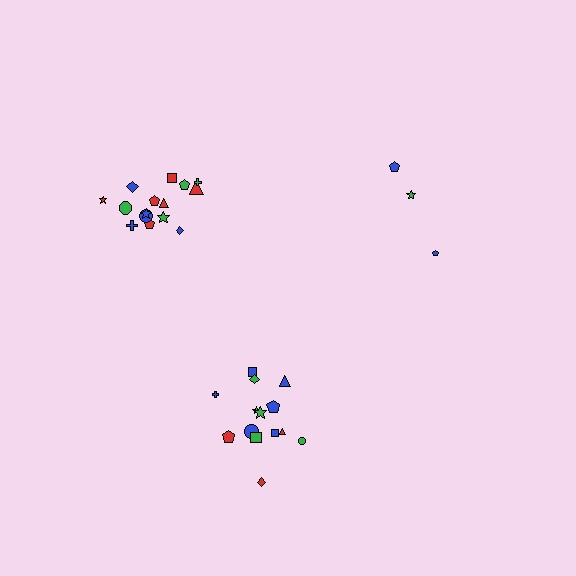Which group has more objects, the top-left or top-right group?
The top-left group.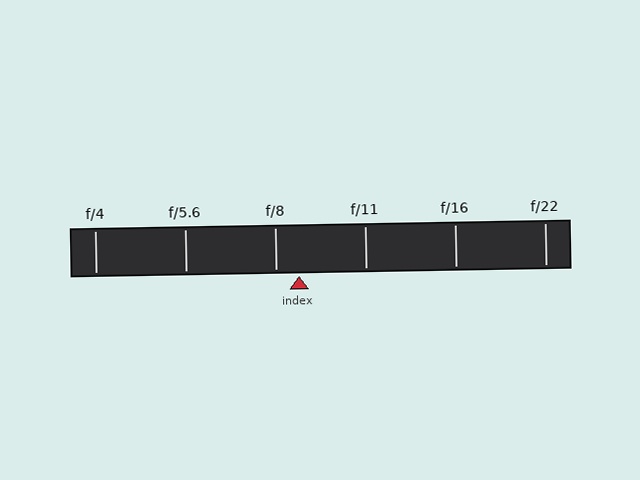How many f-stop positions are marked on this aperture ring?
There are 6 f-stop positions marked.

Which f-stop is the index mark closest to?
The index mark is closest to f/8.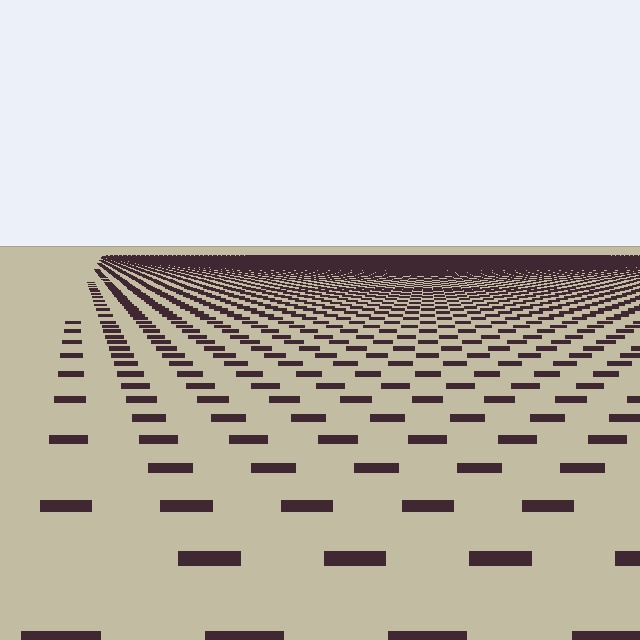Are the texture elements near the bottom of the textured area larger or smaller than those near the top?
Larger. Near the bottom, elements are closer to the viewer and appear at a bigger on-screen size.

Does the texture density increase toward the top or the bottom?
Density increases toward the top.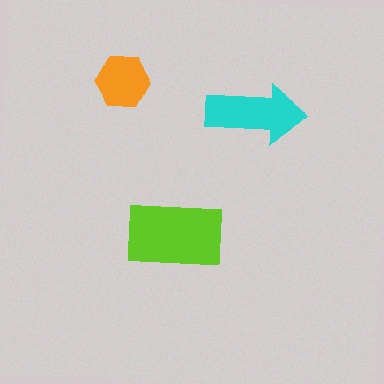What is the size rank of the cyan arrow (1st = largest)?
2nd.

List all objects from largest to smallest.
The lime rectangle, the cyan arrow, the orange hexagon.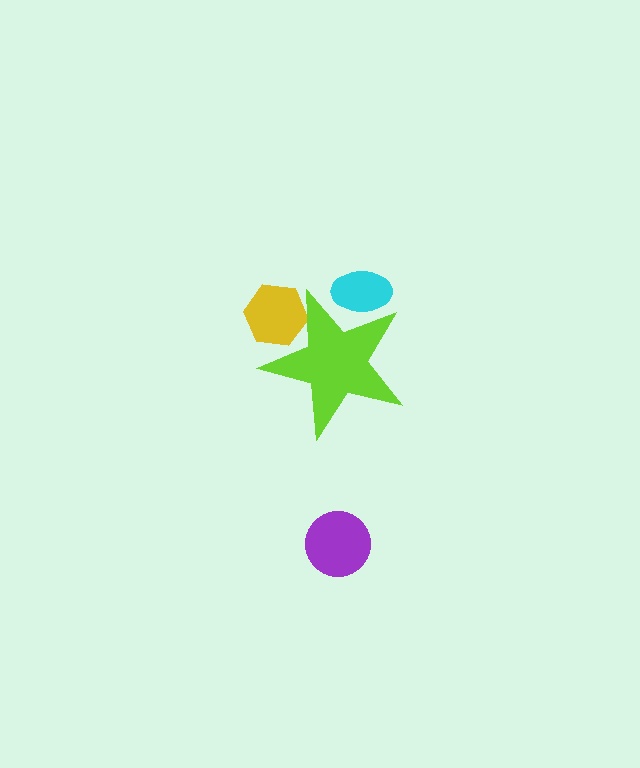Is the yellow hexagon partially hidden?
Yes, the yellow hexagon is partially hidden behind the lime star.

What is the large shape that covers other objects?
A lime star.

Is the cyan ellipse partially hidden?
Yes, the cyan ellipse is partially hidden behind the lime star.